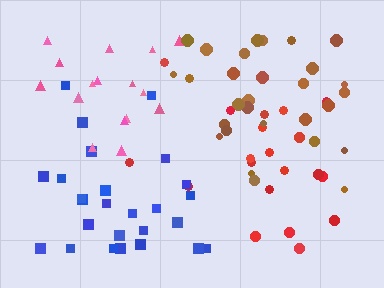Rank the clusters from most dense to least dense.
brown, blue, pink, red.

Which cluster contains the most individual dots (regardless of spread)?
Brown (29).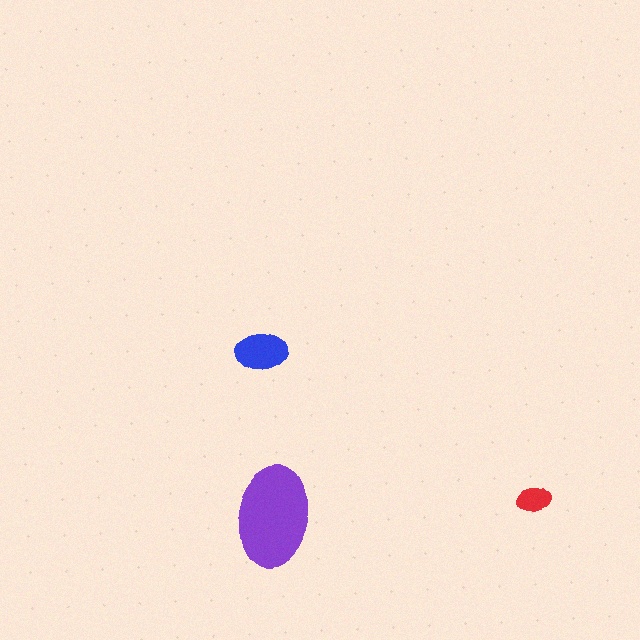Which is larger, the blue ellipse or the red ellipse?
The blue one.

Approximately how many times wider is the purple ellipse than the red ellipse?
About 3 times wider.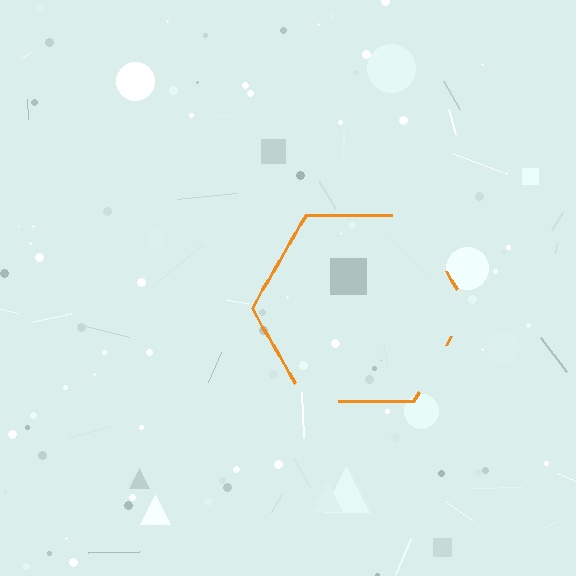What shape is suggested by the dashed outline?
The dashed outline suggests a hexagon.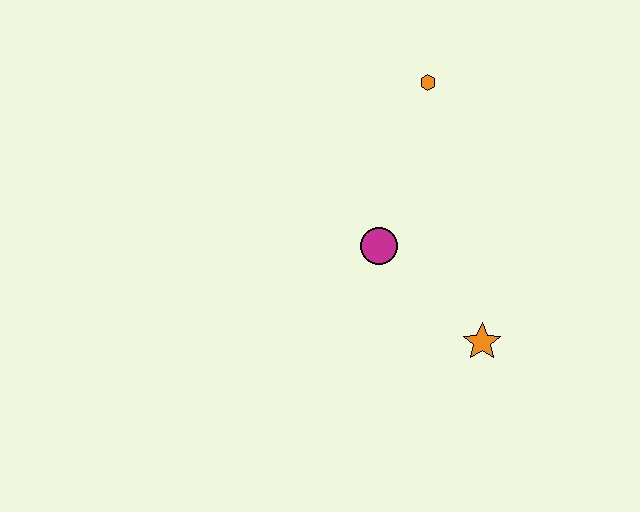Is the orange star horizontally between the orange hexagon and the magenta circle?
No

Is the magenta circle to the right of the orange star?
No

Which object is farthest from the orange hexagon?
The orange star is farthest from the orange hexagon.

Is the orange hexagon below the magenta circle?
No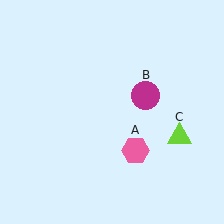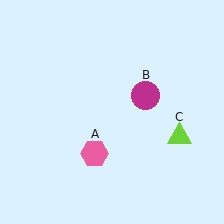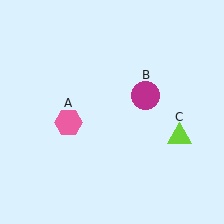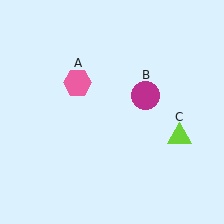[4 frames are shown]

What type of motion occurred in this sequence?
The pink hexagon (object A) rotated clockwise around the center of the scene.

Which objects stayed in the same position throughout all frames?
Magenta circle (object B) and lime triangle (object C) remained stationary.